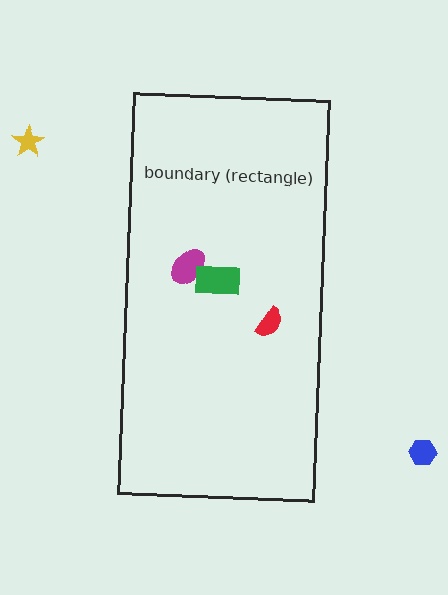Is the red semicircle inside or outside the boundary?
Inside.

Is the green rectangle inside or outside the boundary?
Inside.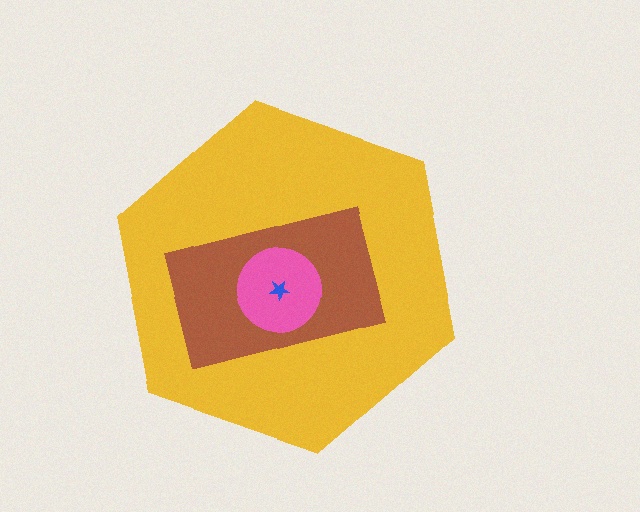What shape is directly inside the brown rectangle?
The pink circle.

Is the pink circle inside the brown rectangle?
Yes.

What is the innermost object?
The blue star.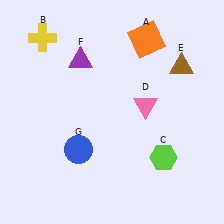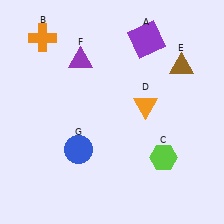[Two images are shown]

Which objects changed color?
A changed from orange to purple. B changed from yellow to orange. D changed from pink to orange.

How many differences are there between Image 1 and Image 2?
There are 3 differences between the two images.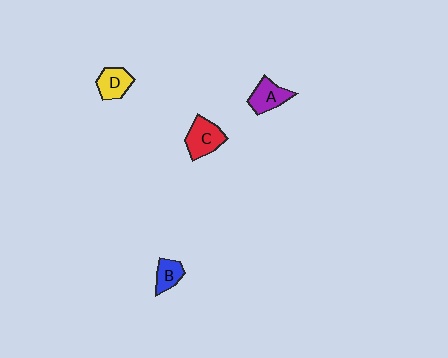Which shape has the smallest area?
Shape B (blue).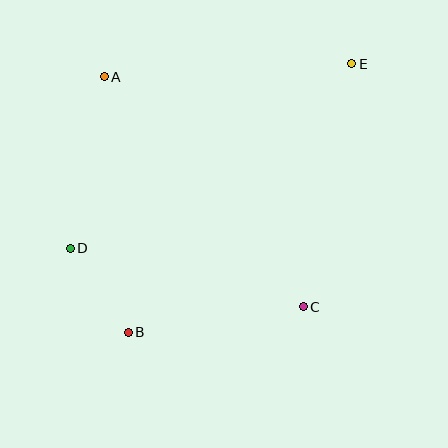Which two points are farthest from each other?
Points B and E are farthest from each other.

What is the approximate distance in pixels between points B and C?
The distance between B and C is approximately 177 pixels.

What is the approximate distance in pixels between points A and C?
The distance between A and C is approximately 304 pixels.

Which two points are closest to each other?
Points B and D are closest to each other.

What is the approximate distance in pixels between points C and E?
The distance between C and E is approximately 248 pixels.